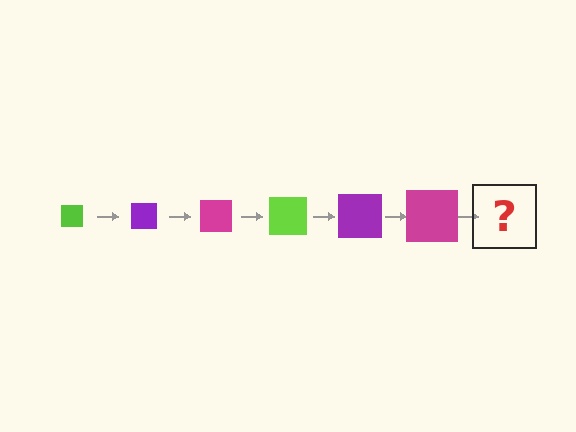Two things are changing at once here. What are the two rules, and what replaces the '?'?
The two rules are that the square grows larger each step and the color cycles through lime, purple, and magenta. The '?' should be a lime square, larger than the previous one.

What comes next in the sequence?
The next element should be a lime square, larger than the previous one.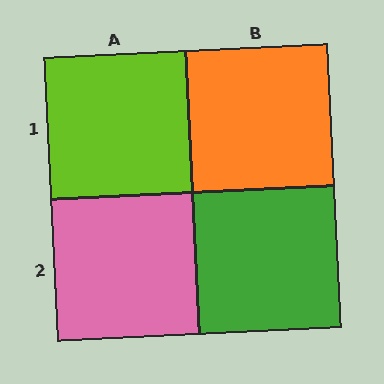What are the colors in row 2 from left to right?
Pink, green.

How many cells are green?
1 cell is green.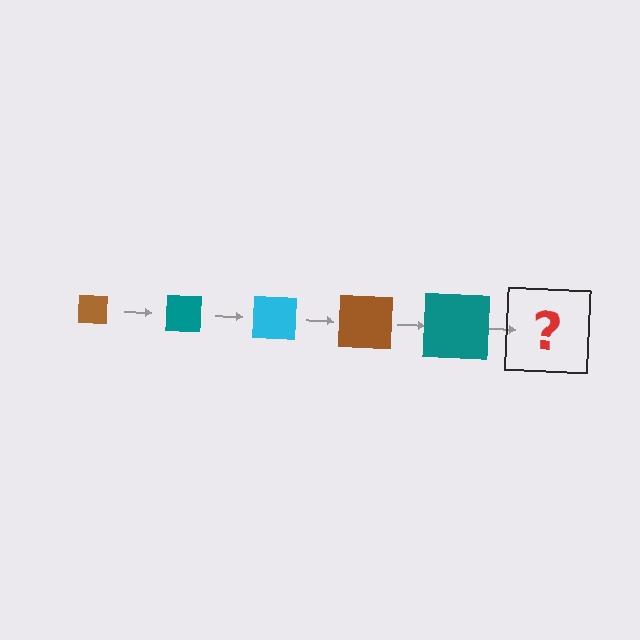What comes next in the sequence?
The next element should be a cyan square, larger than the previous one.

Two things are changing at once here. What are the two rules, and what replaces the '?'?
The two rules are that the square grows larger each step and the color cycles through brown, teal, and cyan. The '?' should be a cyan square, larger than the previous one.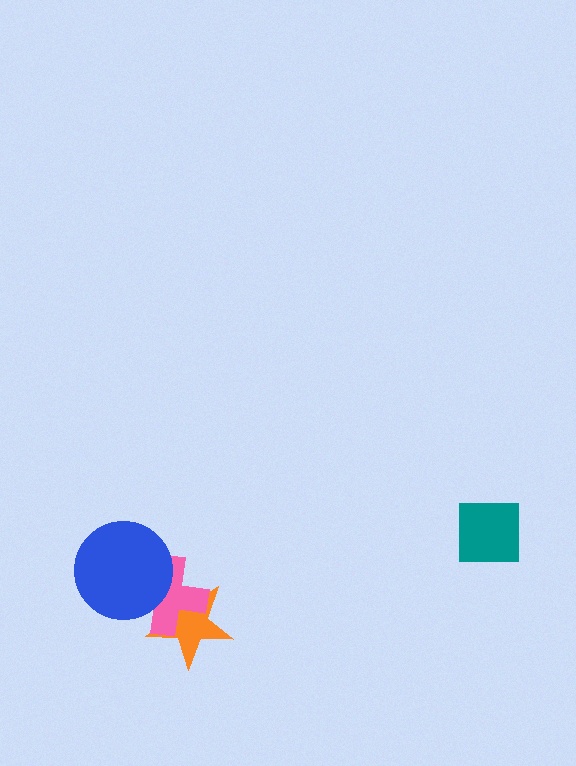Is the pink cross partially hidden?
Yes, it is partially covered by another shape.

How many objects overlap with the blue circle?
2 objects overlap with the blue circle.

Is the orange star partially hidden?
Yes, it is partially covered by another shape.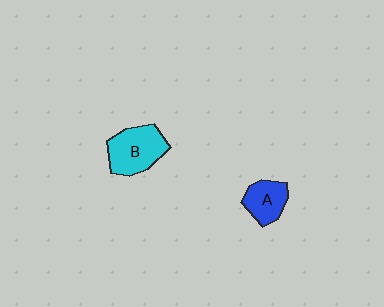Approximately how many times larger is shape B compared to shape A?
Approximately 1.5 times.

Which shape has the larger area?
Shape B (cyan).